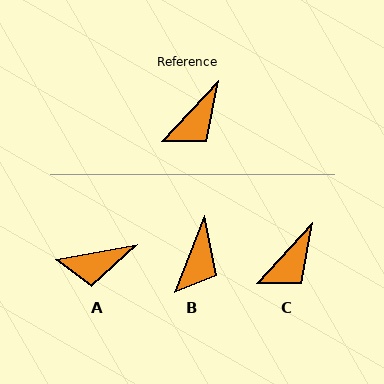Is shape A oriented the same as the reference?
No, it is off by about 37 degrees.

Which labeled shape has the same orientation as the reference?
C.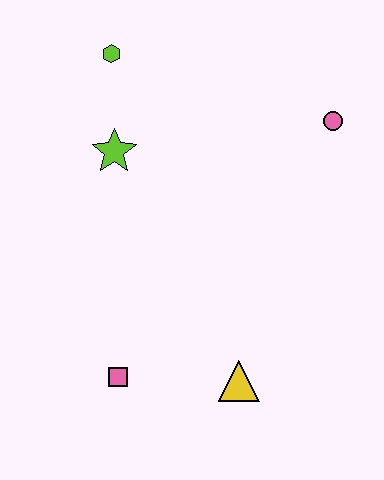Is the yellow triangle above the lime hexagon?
No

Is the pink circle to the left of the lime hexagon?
No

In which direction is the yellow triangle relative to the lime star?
The yellow triangle is below the lime star.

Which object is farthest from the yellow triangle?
The lime hexagon is farthest from the yellow triangle.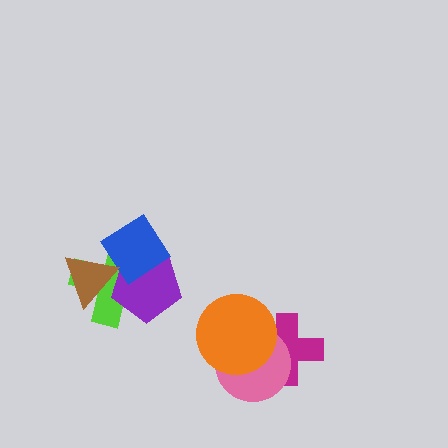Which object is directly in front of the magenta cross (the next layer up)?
The pink circle is directly in front of the magenta cross.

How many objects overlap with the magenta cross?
2 objects overlap with the magenta cross.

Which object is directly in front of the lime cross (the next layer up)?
The purple pentagon is directly in front of the lime cross.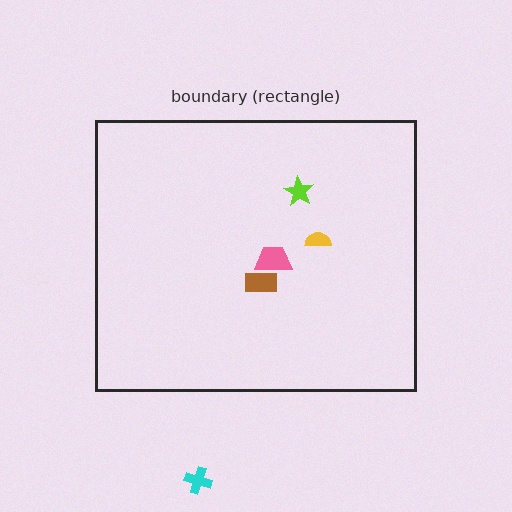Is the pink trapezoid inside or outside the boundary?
Inside.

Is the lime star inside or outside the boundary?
Inside.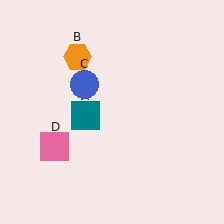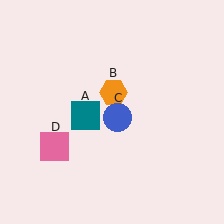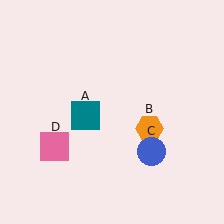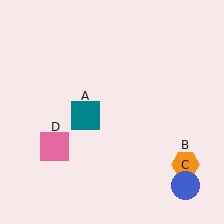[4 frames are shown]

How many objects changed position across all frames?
2 objects changed position: orange hexagon (object B), blue circle (object C).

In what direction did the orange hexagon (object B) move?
The orange hexagon (object B) moved down and to the right.